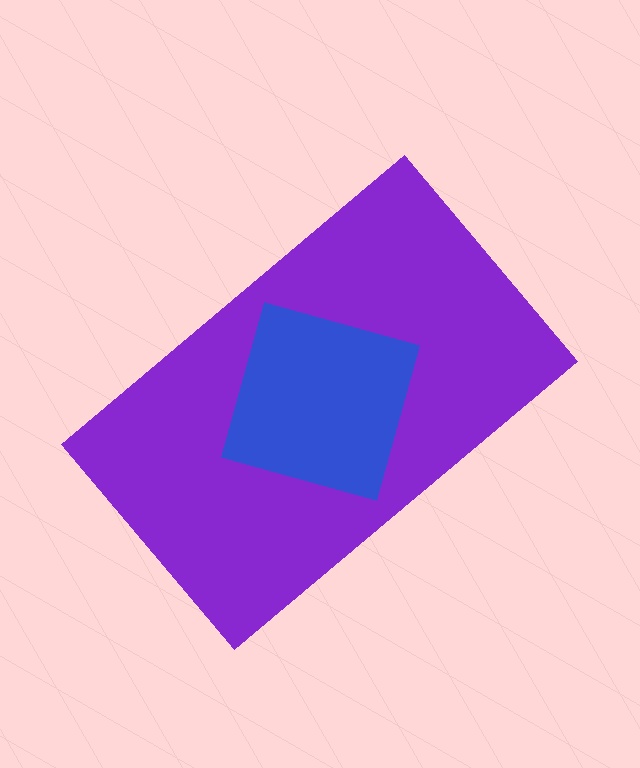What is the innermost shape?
The blue diamond.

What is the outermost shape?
The purple rectangle.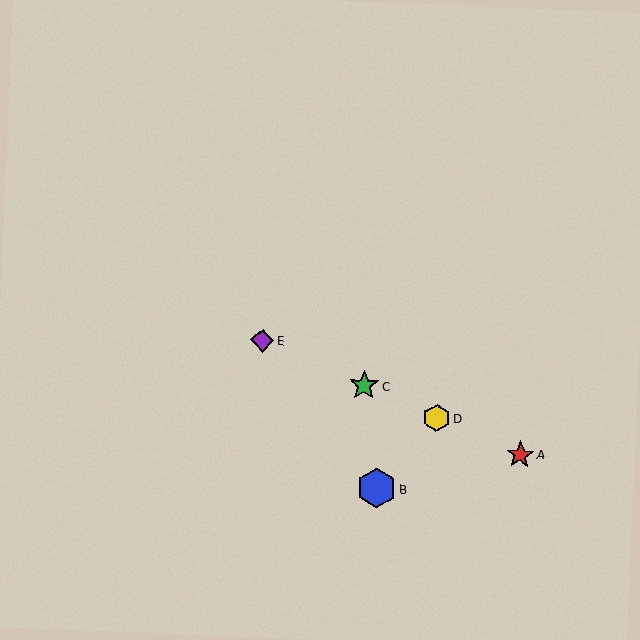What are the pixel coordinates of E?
Object E is at (262, 340).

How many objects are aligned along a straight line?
4 objects (A, C, D, E) are aligned along a straight line.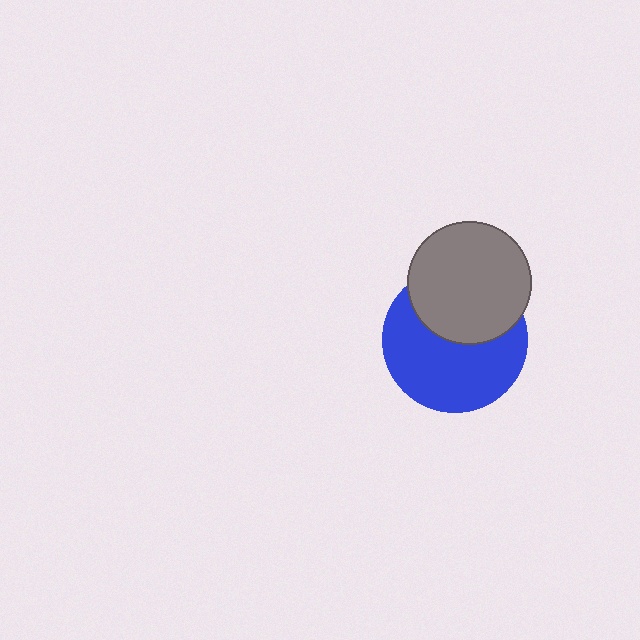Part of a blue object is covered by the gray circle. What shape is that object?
It is a circle.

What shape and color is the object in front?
The object in front is a gray circle.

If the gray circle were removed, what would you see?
You would see the complete blue circle.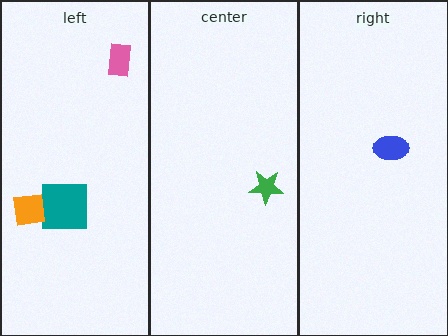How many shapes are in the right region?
1.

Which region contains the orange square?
The left region.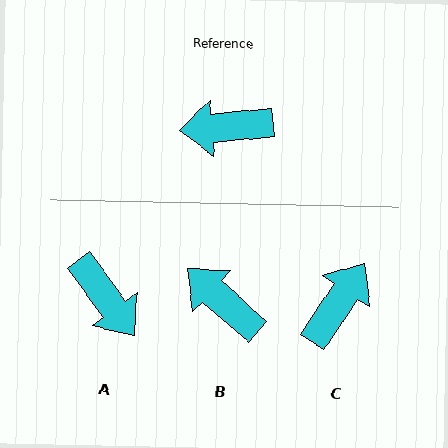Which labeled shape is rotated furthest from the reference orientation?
C, about 129 degrees away.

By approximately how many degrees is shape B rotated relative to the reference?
Approximately 47 degrees clockwise.